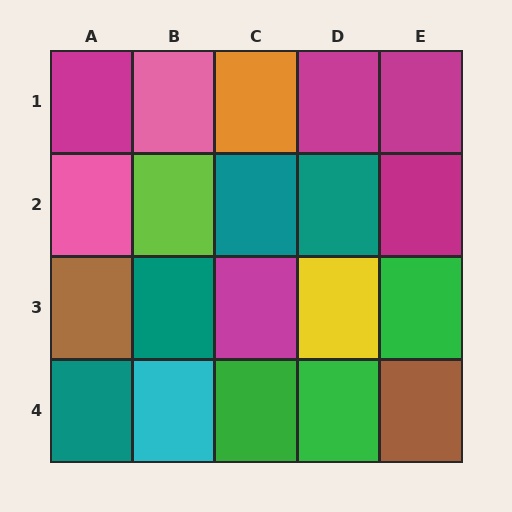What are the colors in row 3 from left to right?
Brown, teal, magenta, yellow, green.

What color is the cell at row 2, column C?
Teal.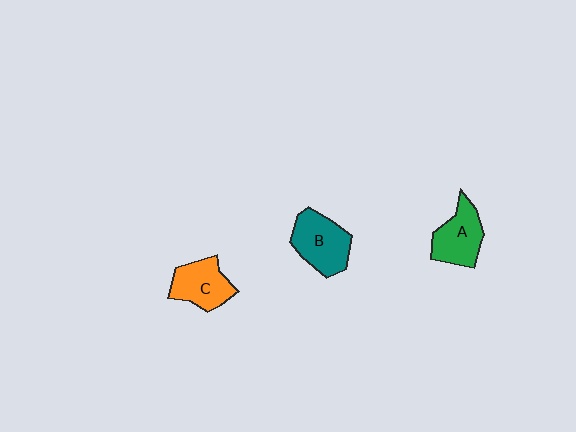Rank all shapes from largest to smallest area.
From largest to smallest: B (teal), A (green), C (orange).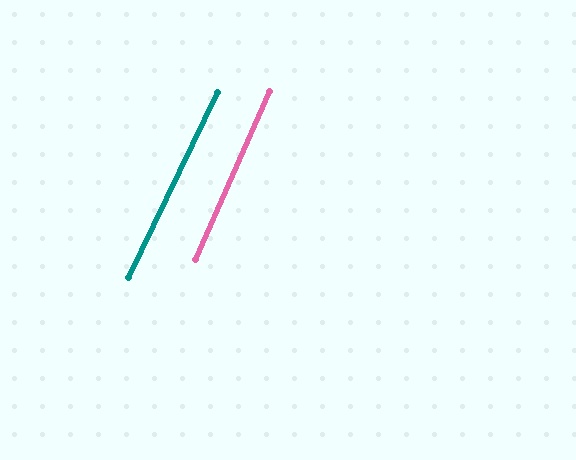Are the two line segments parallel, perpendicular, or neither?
Parallel — their directions differ by only 1.8°.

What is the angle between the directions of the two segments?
Approximately 2 degrees.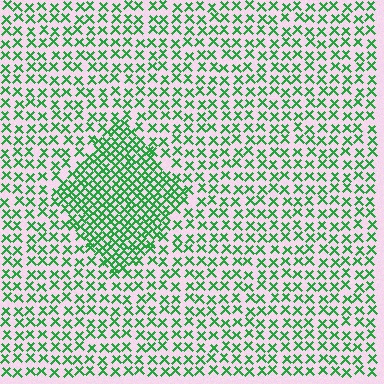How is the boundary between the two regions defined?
The boundary is defined by a change in element density (approximately 2.0x ratio). All elements are the same color, size, and shape.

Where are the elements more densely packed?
The elements are more densely packed inside the diamond boundary.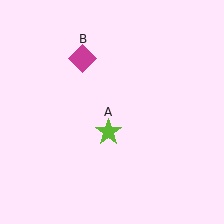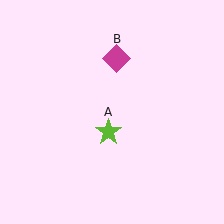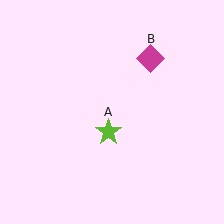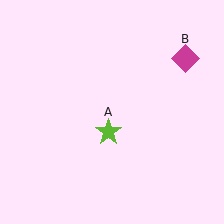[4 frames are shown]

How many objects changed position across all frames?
1 object changed position: magenta diamond (object B).